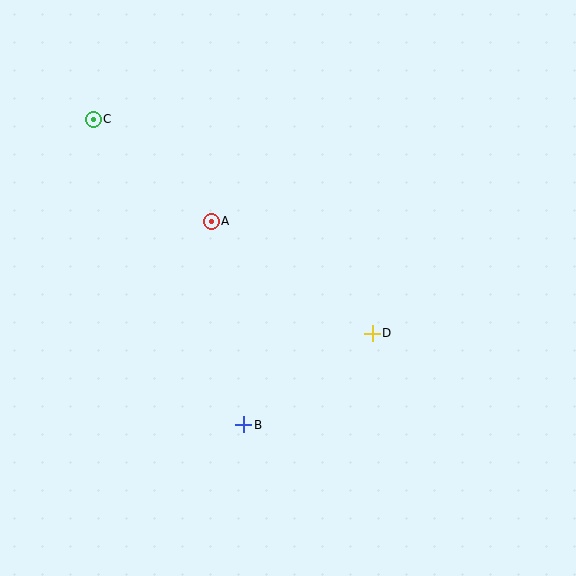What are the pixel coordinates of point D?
Point D is at (372, 333).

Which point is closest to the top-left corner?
Point C is closest to the top-left corner.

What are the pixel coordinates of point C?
Point C is at (93, 119).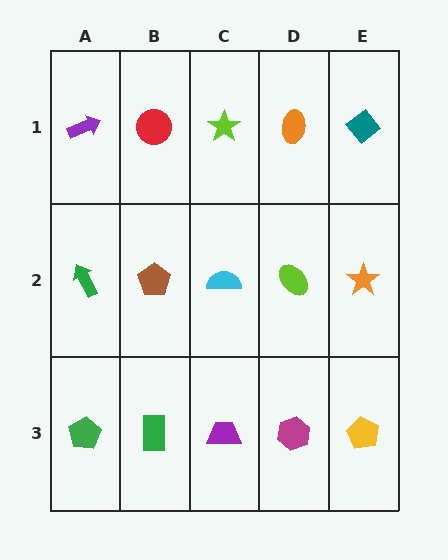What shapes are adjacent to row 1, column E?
An orange star (row 2, column E), an orange ellipse (row 1, column D).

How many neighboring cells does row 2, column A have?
3.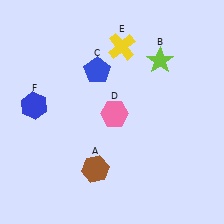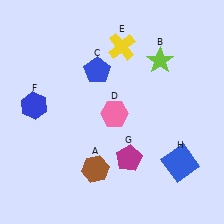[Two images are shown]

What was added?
A magenta pentagon (G), a blue square (H) were added in Image 2.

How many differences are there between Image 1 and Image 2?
There are 2 differences between the two images.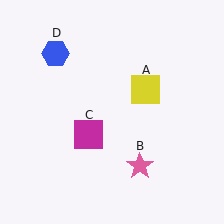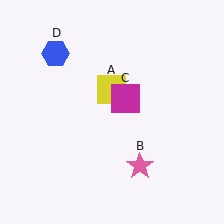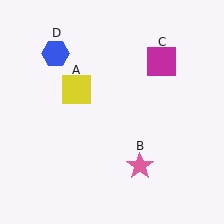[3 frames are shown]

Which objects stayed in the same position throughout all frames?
Pink star (object B) and blue hexagon (object D) remained stationary.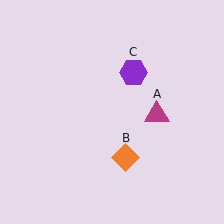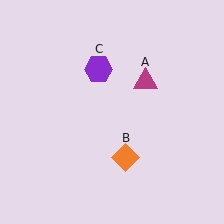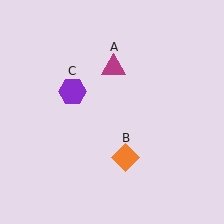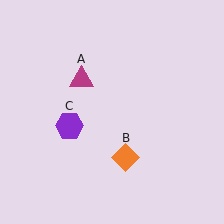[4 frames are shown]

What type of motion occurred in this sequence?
The magenta triangle (object A), purple hexagon (object C) rotated counterclockwise around the center of the scene.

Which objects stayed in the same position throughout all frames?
Orange diamond (object B) remained stationary.